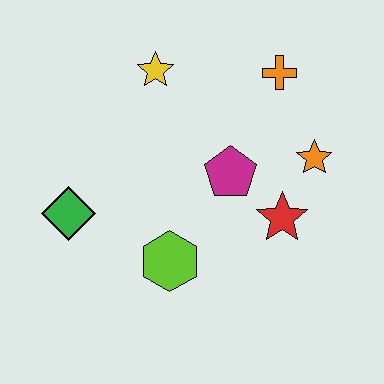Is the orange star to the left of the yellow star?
No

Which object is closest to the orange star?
The red star is closest to the orange star.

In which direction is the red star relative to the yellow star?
The red star is below the yellow star.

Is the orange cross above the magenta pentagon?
Yes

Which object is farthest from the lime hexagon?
The orange cross is farthest from the lime hexagon.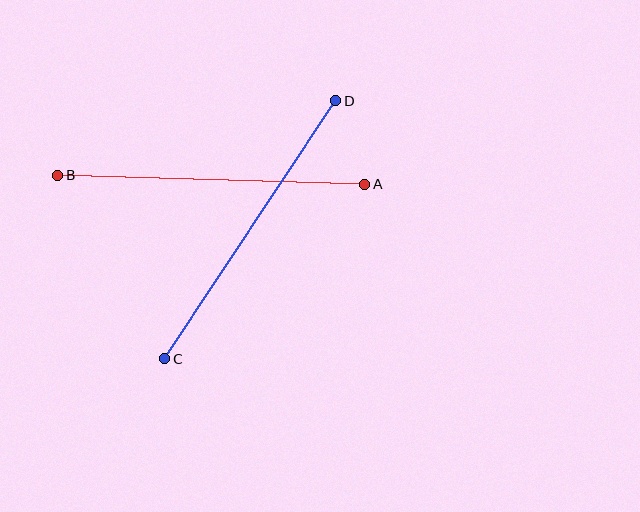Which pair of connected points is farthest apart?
Points C and D are farthest apart.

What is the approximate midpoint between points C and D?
The midpoint is at approximately (250, 230) pixels.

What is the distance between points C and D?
The distance is approximately 310 pixels.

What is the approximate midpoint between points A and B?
The midpoint is at approximately (211, 180) pixels.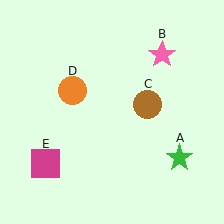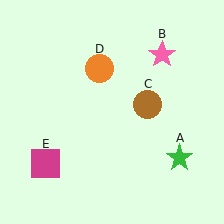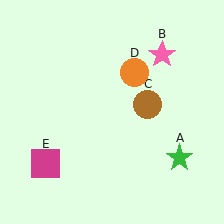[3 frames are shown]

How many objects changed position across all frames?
1 object changed position: orange circle (object D).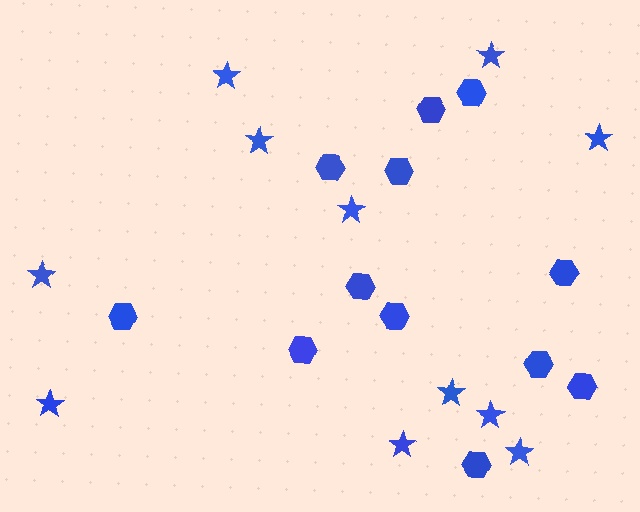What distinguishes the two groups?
There are 2 groups: one group of hexagons (12) and one group of stars (11).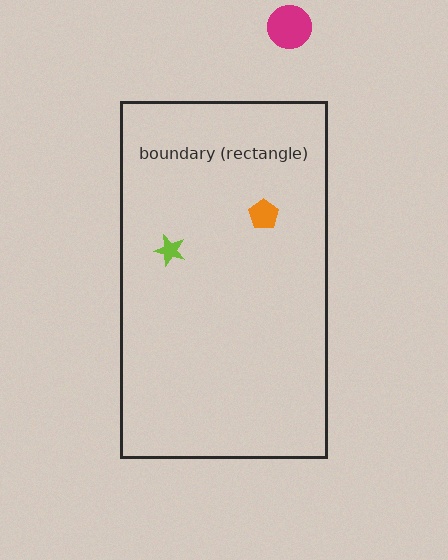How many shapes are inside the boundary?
2 inside, 1 outside.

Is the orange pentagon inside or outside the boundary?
Inside.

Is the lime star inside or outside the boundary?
Inside.